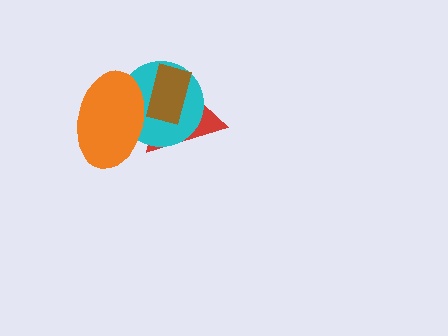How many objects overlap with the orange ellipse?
3 objects overlap with the orange ellipse.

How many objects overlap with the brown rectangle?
3 objects overlap with the brown rectangle.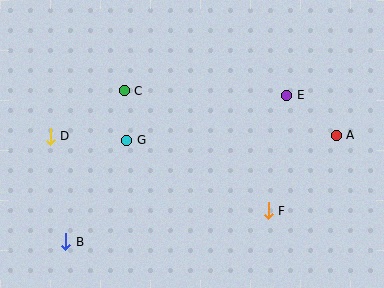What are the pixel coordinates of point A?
Point A is at (336, 135).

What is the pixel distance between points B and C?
The distance between B and C is 162 pixels.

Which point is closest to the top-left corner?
Point D is closest to the top-left corner.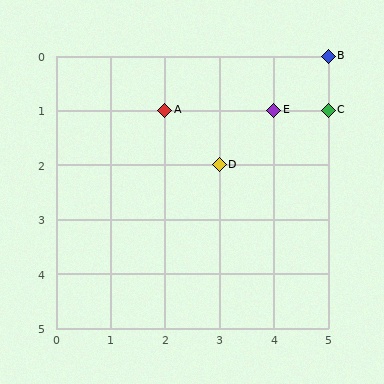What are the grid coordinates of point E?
Point E is at grid coordinates (4, 1).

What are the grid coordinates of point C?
Point C is at grid coordinates (5, 1).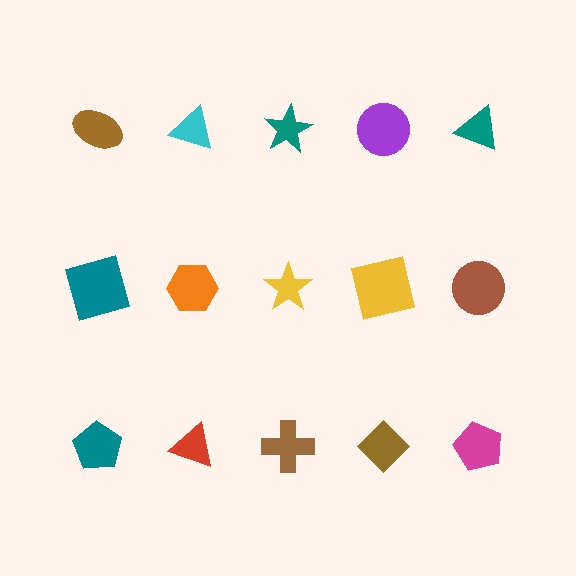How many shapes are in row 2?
5 shapes.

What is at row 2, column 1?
A teal square.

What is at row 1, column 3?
A teal star.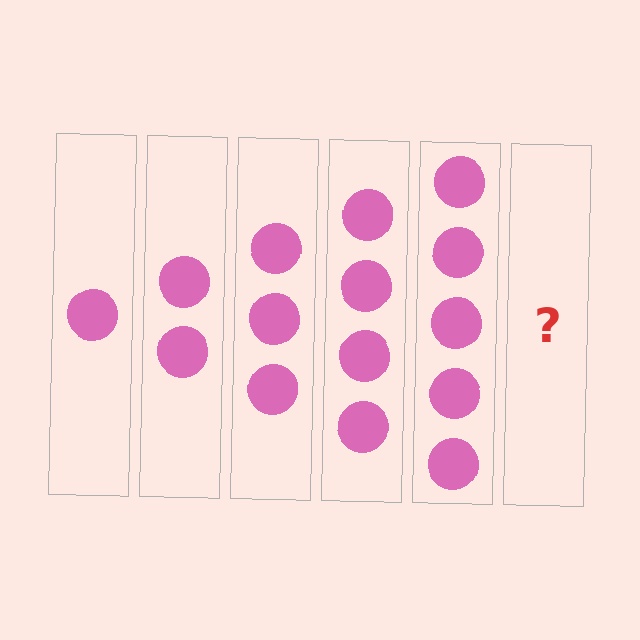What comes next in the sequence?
The next element should be 6 circles.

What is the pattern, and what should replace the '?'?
The pattern is that each step adds one more circle. The '?' should be 6 circles.